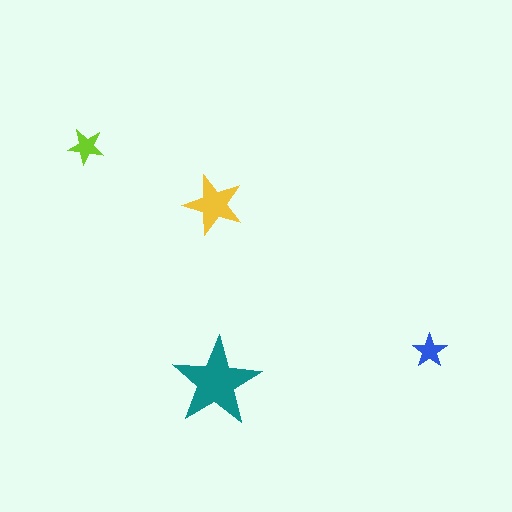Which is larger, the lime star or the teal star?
The teal one.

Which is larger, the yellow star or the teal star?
The teal one.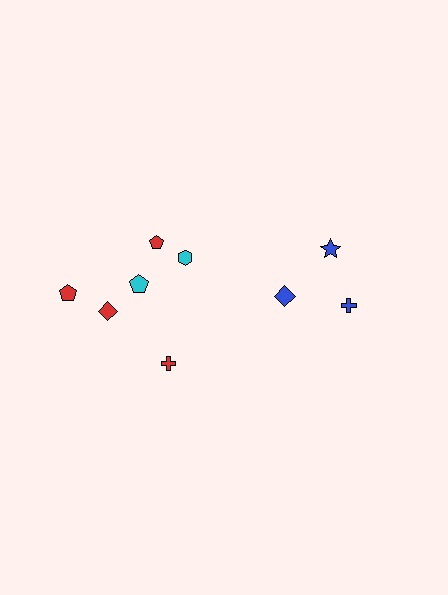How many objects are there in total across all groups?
There are 9 objects.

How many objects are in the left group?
There are 6 objects.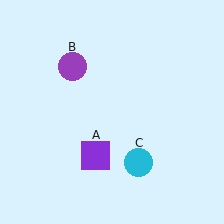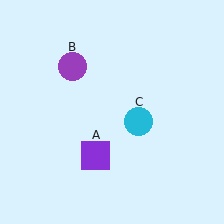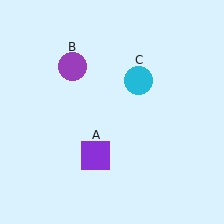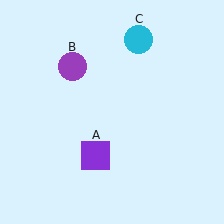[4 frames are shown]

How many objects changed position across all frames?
1 object changed position: cyan circle (object C).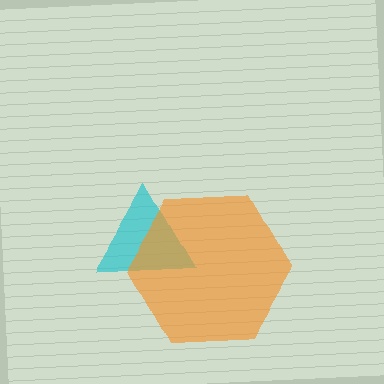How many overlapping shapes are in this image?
There are 2 overlapping shapes in the image.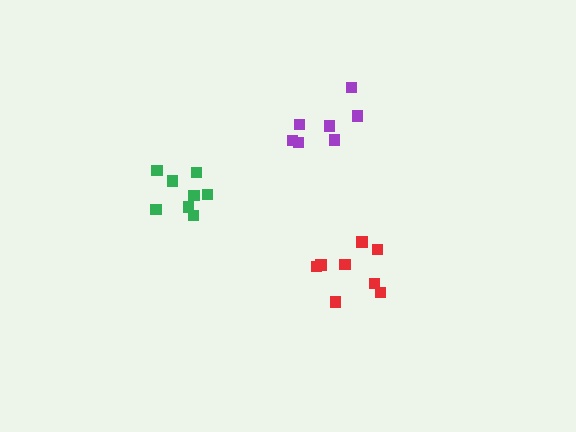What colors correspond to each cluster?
The clusters are colored: purple, red, green.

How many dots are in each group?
Group 1: 7 dots, Group 2: 8 dots, Group 3: 8 dots (23 total).